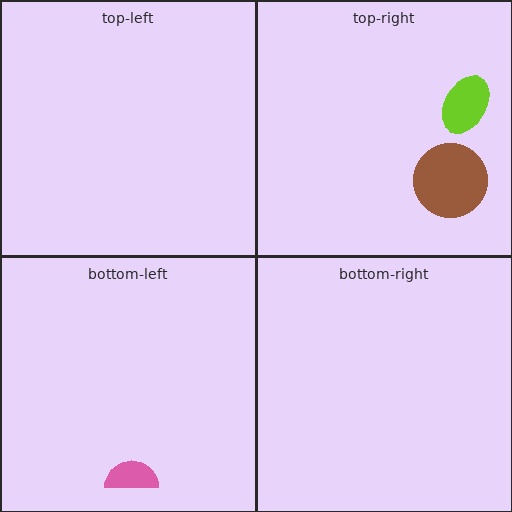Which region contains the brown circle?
The top-right region.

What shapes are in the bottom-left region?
The pink semicircle.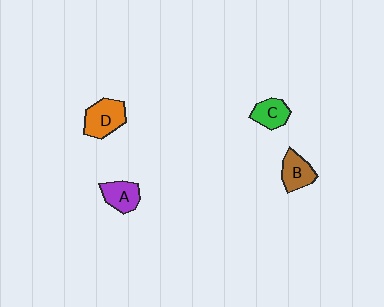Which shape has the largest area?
Shape D (orange).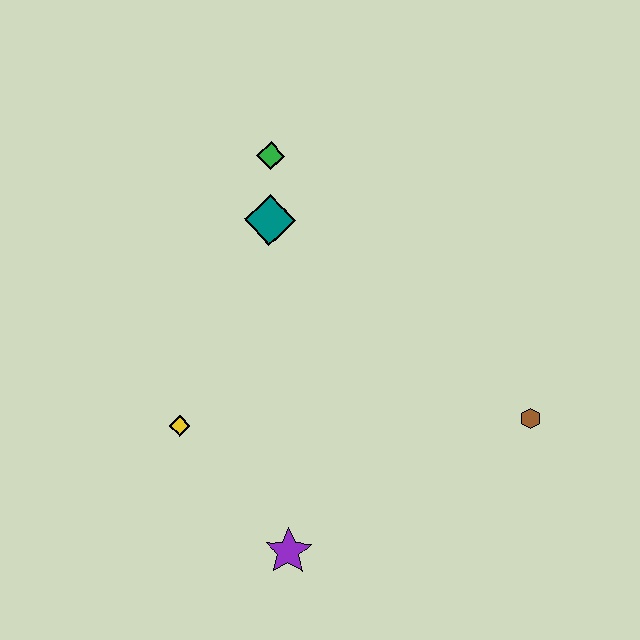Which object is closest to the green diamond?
The teal diamond is closest to the green diamond.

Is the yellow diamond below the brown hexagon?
Yes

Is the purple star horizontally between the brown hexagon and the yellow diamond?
Yes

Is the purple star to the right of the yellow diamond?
Yes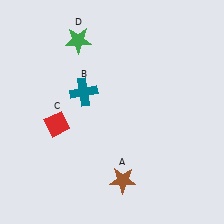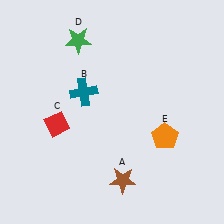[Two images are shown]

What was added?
An orange pentagon (E) was added in Image 2.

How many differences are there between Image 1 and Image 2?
There is 1 difference between the two images.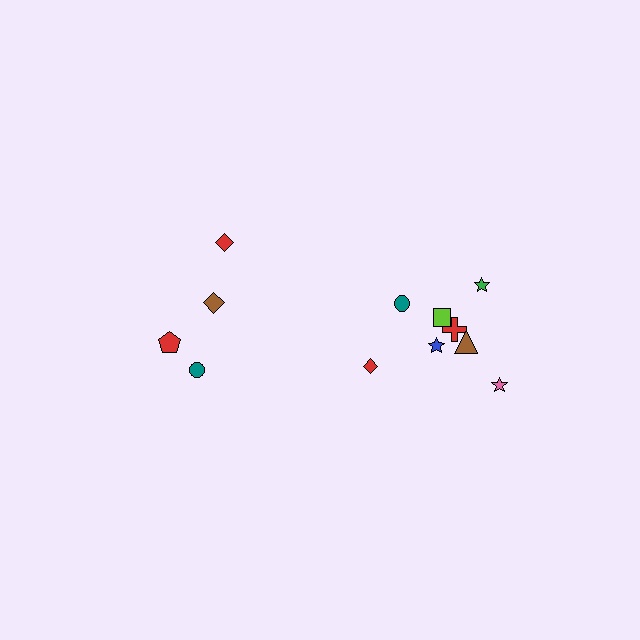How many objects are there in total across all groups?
There are 12 objects.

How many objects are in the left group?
There are 4 objects.